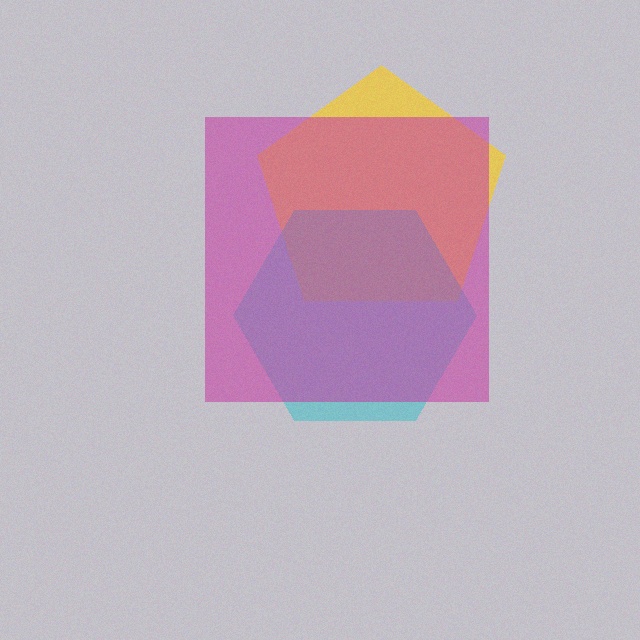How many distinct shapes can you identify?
There are 3 distinct shapes: a yellow pentagon, a cyan hexagon, a magenta square.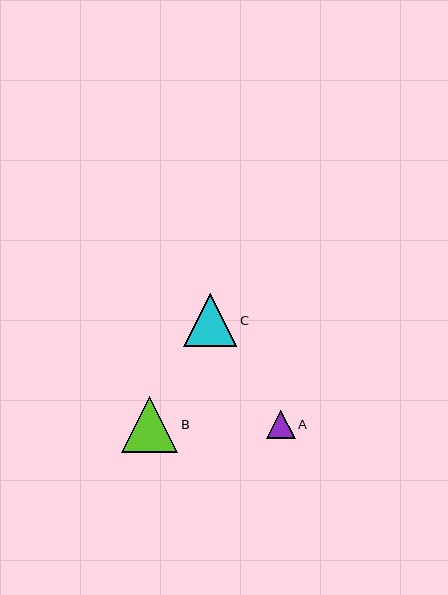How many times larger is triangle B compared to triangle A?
Triangle B is approximately 2.0 times the size of triangle A.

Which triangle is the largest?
Triangle B is the largest with a size of approximately 56 pixels.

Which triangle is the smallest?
Triangle A is the smallest with a size of approximately 29 pixels.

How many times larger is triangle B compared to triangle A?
Triangle B is approximately 2.0 times the size of triangle A.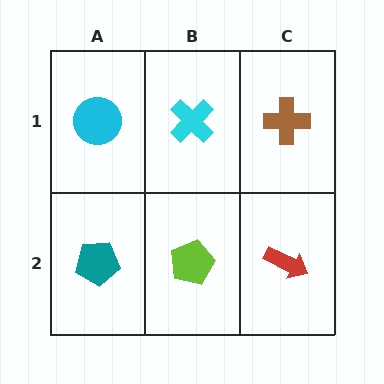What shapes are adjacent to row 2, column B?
A cyan cross (row 1, column B), a teal pentagon (row 2, column A), a red arrow (row 2, column C).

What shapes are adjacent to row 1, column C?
A red arrow (row 2, column C), a cyan cross (row 1, column B).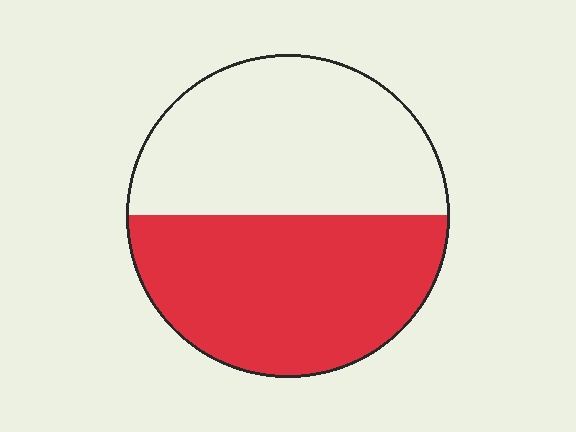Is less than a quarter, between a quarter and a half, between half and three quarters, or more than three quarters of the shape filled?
Between half and three quarters.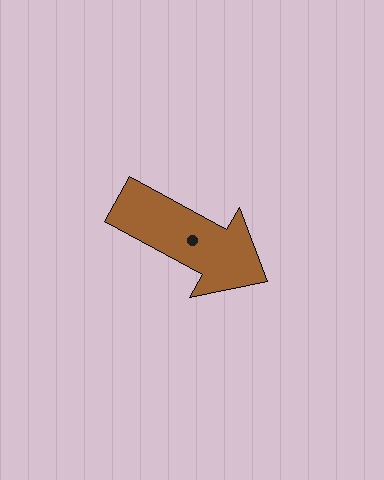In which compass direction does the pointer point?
Southeast.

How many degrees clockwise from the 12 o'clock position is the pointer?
Approximately 119 degrees.